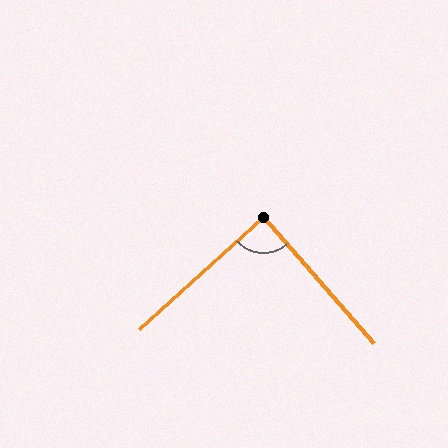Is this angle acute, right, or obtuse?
It is approximately a right angle.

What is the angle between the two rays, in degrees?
Approximately 89 degrees.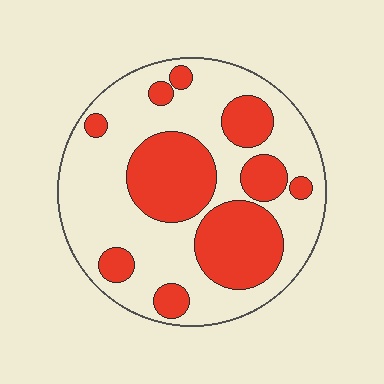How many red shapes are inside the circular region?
10.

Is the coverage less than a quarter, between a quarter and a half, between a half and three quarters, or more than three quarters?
Between a quarter and a half.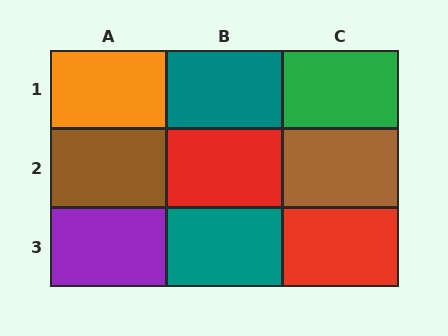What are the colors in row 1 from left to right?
Orange, teal, green.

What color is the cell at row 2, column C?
Brown.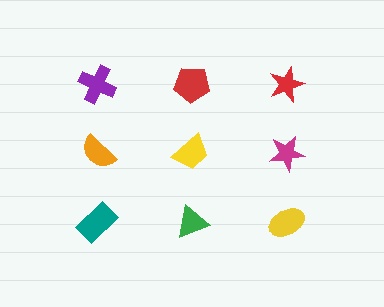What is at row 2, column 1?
An orange semicircle.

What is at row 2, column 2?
A yellow trapezoid.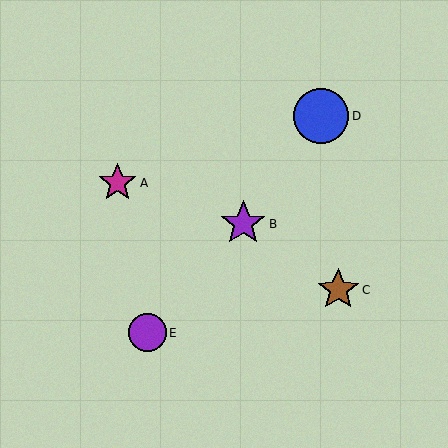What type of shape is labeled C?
Shape C is a brown star.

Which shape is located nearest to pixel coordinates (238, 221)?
The purple star (labeled B) at (243, 224) is nearest to that location.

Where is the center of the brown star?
The center of the brown star is at (338, 290).